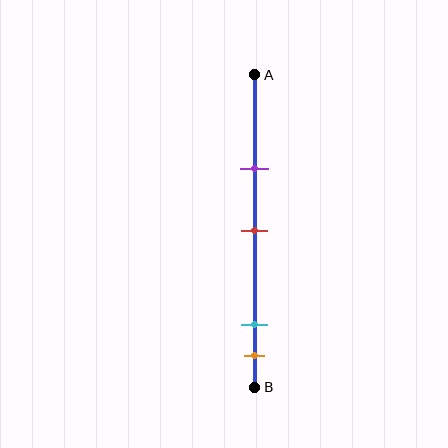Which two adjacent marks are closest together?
The cyan and orange marks are the closest adjacent pair.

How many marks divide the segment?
There are 4 marks dividing the segment.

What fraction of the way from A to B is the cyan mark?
The cyan mark is approximately 80% (0.8) of the way from A to B.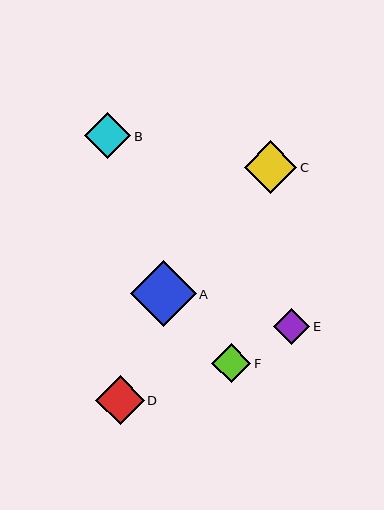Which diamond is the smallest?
Diamond E is the smallest with a size of approximately 36 pixels.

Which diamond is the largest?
Diamond A is the largest with a size of approximately 66 pixels.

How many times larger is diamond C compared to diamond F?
Diamond C is approximately 1.3 times the size of diamond F.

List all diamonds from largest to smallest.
From largest to smallest: A, C, D, B, F, E.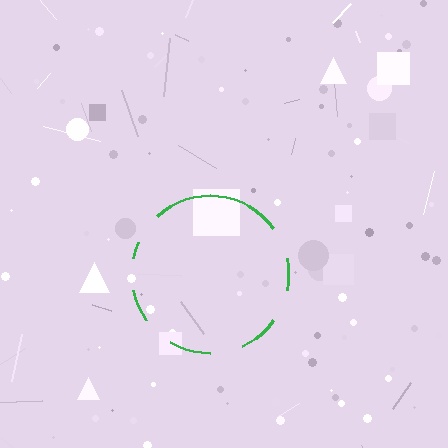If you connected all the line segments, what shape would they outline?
They would outline a circle.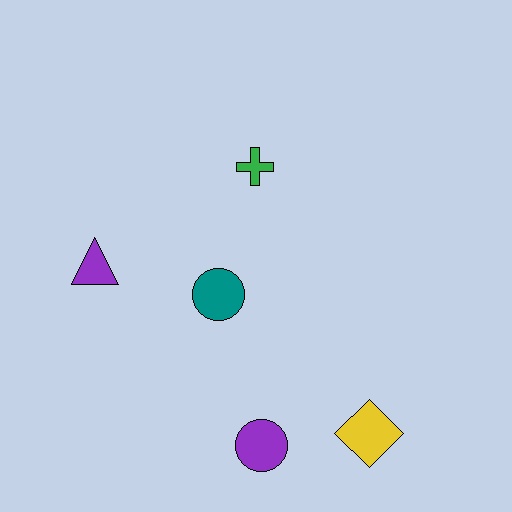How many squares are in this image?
There are no squares.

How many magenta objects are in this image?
There are no magenta objects.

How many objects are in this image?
There are 5 objects.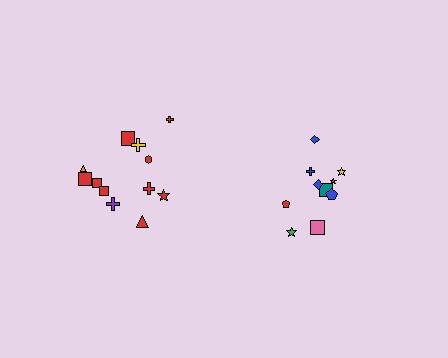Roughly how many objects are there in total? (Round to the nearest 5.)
Roughly 20 objects in total.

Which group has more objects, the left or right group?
The left group.